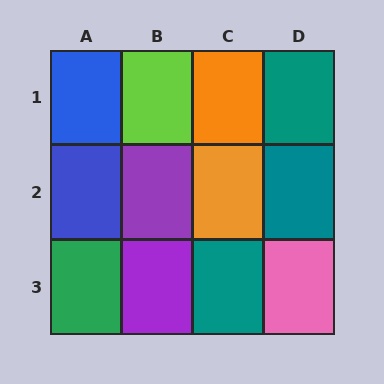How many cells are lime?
1 cell is lime.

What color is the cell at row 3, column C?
Teal.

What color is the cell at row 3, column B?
Purple.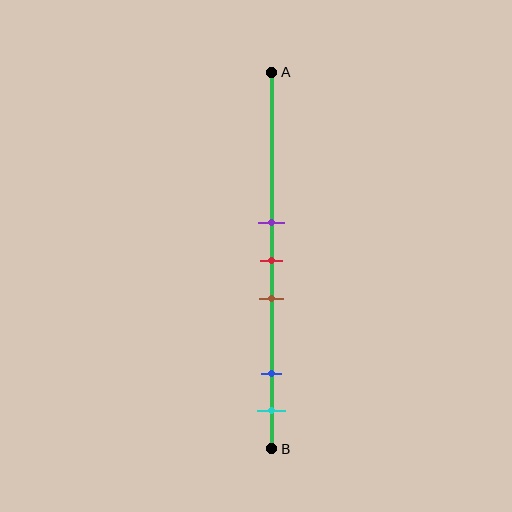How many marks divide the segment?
There are 5 marks dividing the segment.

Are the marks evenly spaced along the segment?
No, the marks are not evenly spaced.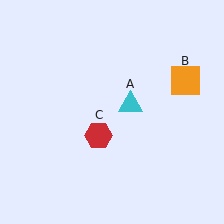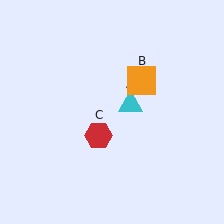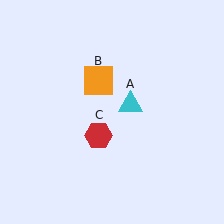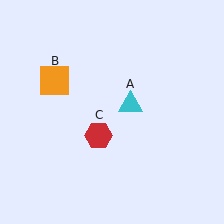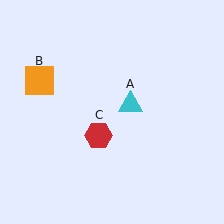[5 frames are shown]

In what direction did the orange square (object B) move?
The orange square (object B) moved left.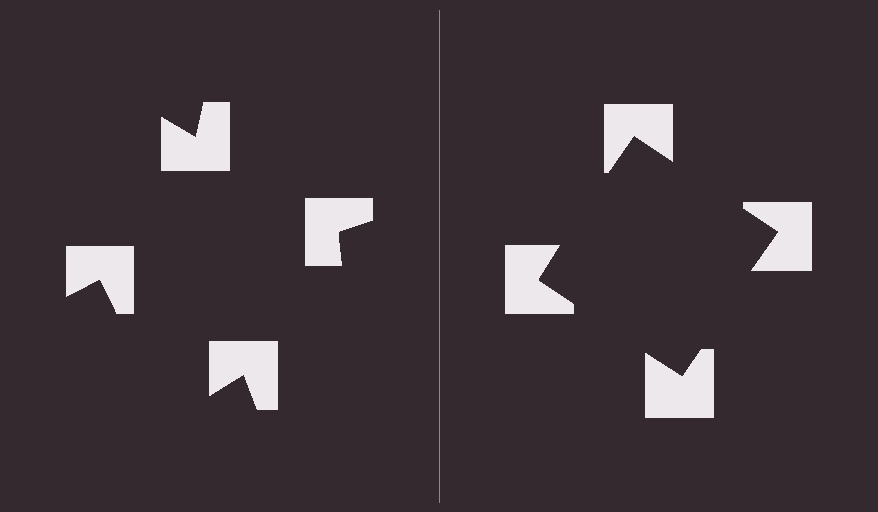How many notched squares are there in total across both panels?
8 — 4 on each side.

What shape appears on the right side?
An illusory square.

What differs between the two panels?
The notched squares are positioned identically on both sides; only the wedge orientations differ. On the right they align to a square; on the left they are misaligned.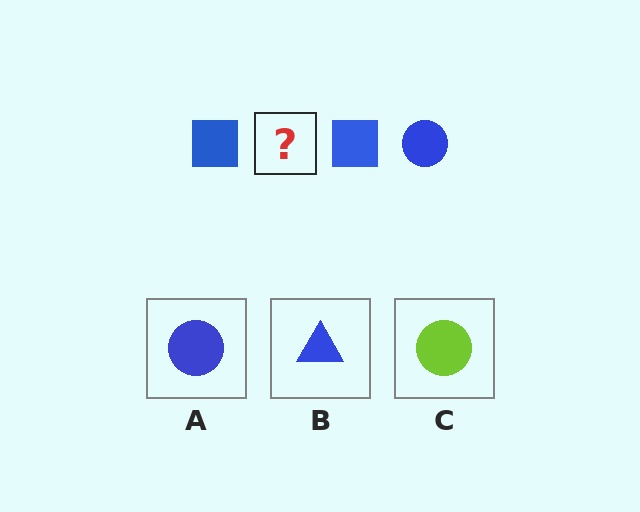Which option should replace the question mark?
Option A.